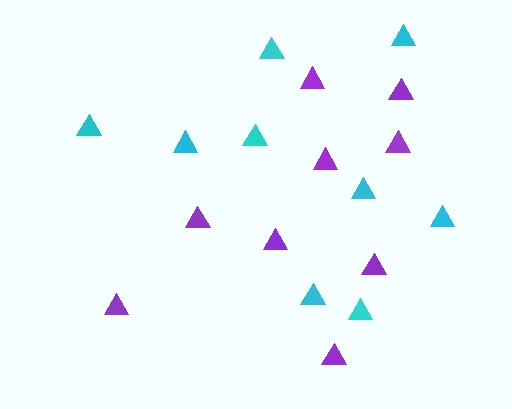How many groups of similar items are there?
There are 2 groups: one group of cyan triangles (9) and one group of purple triangles (9).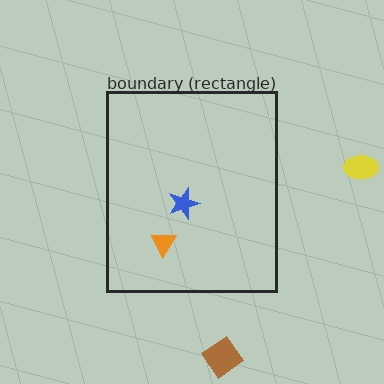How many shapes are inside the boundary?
2 inside, 2 outside.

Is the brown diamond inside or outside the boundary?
Outside.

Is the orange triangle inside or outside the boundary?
Inside.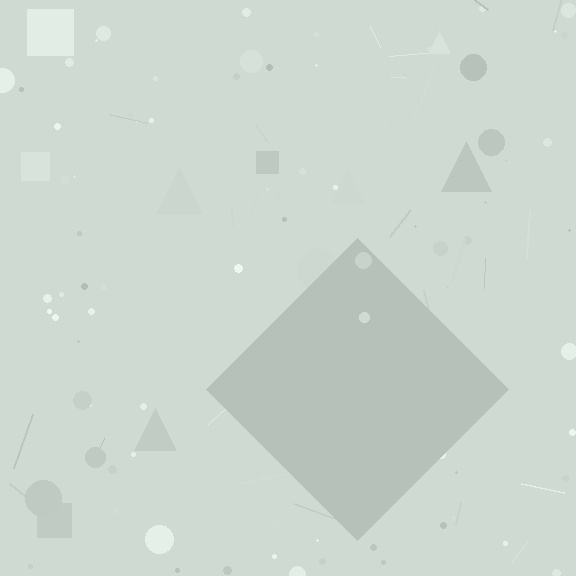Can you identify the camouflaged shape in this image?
The camouflaged shape is a diamond.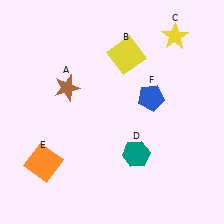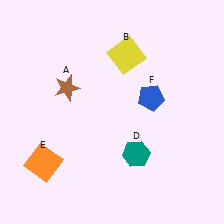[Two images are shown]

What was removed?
The yellow star (C) was removed in Image 2.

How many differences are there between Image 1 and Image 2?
There is 1 difference between the two images.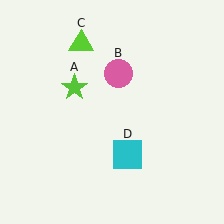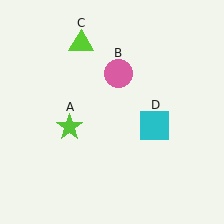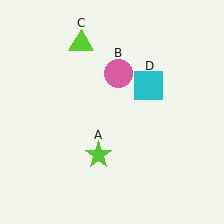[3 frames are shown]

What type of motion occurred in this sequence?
The lime star (object A), cyan square (object D) rotated counterclockwise around the center of the scene.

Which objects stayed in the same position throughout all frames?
Pink circle (object B) and lime triangle (object C) remained stationary.